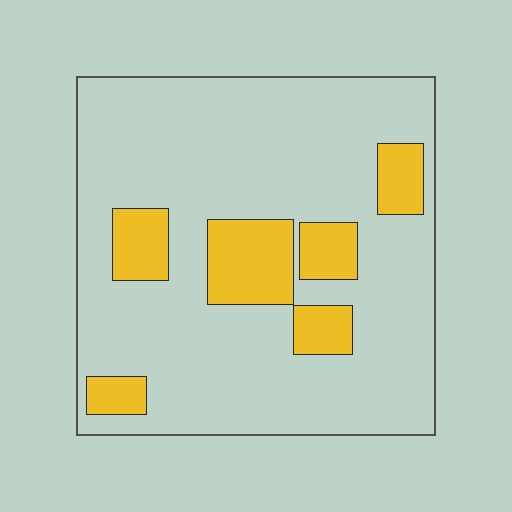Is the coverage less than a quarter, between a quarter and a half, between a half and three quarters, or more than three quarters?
Less than a quarter.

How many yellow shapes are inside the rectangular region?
6.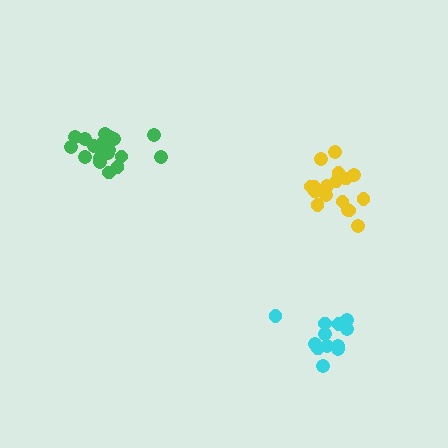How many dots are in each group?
Group 1: 12 dots, Group 2: 18 dots, Group 3: 18 dots (48 total).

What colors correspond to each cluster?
The clusters are colored: cyan, yellow, green.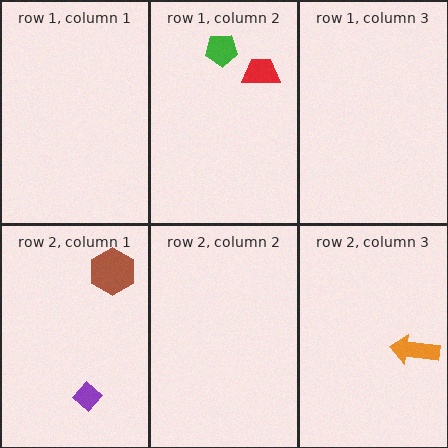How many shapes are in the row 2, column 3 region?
1.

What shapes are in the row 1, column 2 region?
The red trapezoid, the green pentagon.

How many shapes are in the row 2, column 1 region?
2.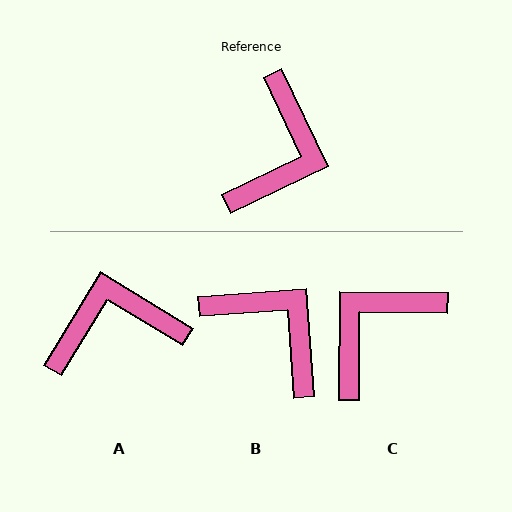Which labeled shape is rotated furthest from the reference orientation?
C, about 154 degrees away.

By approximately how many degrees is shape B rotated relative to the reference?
Approximately 69 degrees counter-clockwise.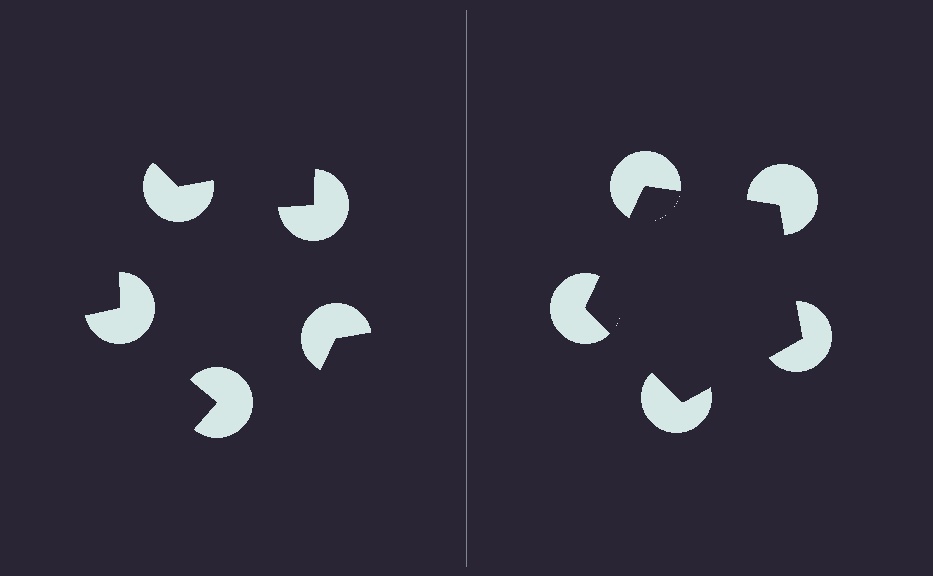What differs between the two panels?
The pac-man discs are positioned identically on both sides; only the wedge orientations differ. On the right they align to a pentagon; on the left they are misaligned.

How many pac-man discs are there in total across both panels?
10 — 5 on each side.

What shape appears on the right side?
An illusory pentagon.